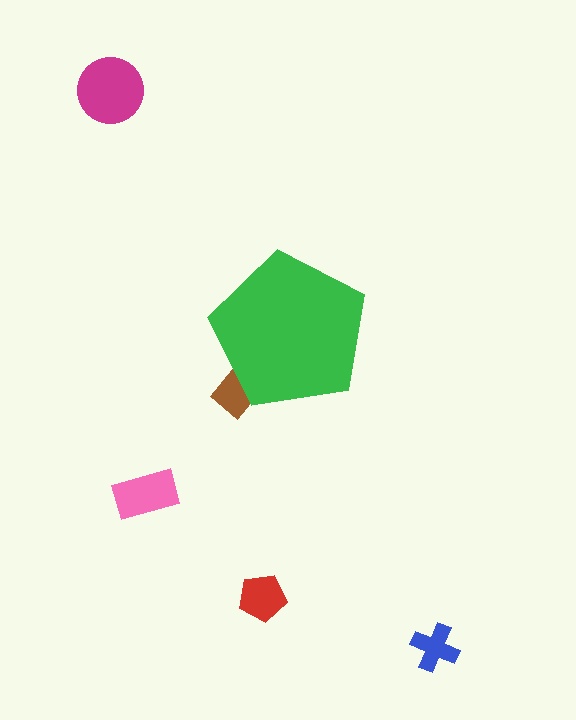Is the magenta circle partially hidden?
No, the magenta circle is fully visible.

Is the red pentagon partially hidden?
No, the red pentagon is fully visible.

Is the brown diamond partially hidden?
Yes, the brown diamond is partially hidden behind the green pentagon.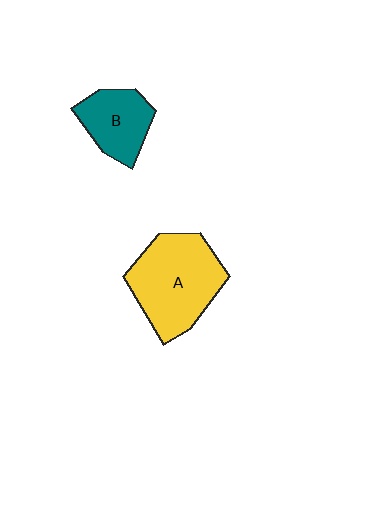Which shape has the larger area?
Shape A (yellow).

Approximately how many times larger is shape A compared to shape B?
Approximately 1.7 times.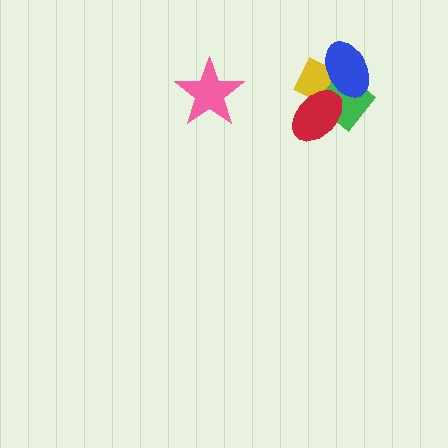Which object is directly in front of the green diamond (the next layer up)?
The blue ellipse is directly in front of the green diamond.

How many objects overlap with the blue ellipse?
2 objects overlap with the blue ellipse.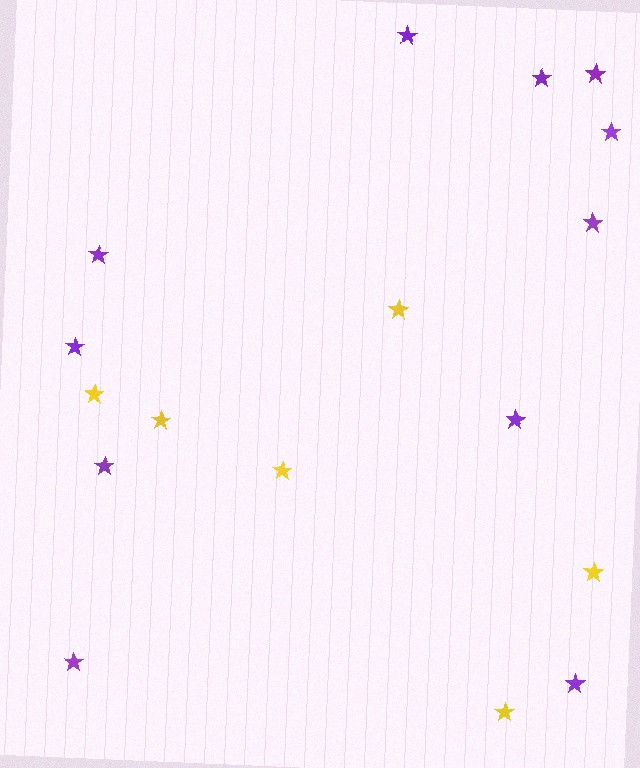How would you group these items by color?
There are 2 groups: one group of yellow stars (6) and one group of purple stars (11).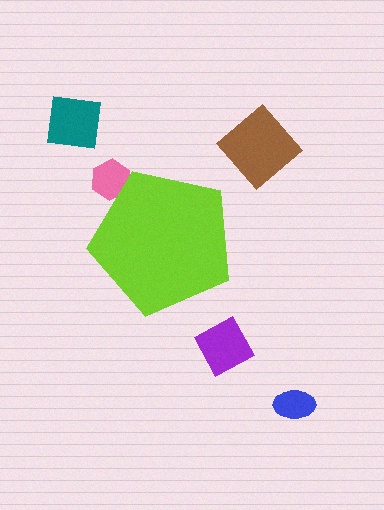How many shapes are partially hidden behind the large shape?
1 shape is partially hidden.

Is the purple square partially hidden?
No, the purple square is fully visible.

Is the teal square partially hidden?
No, the teal square is fully visible.